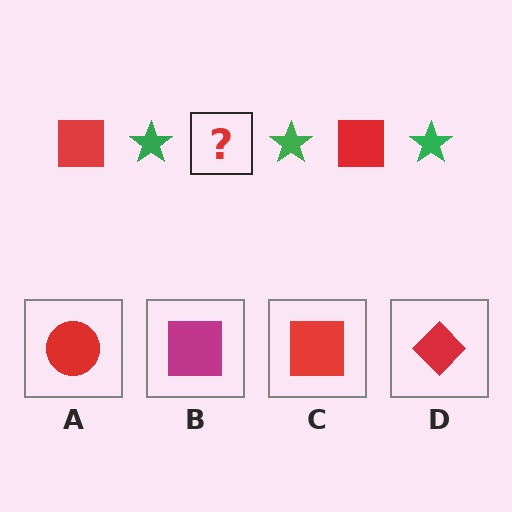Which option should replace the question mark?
Option C.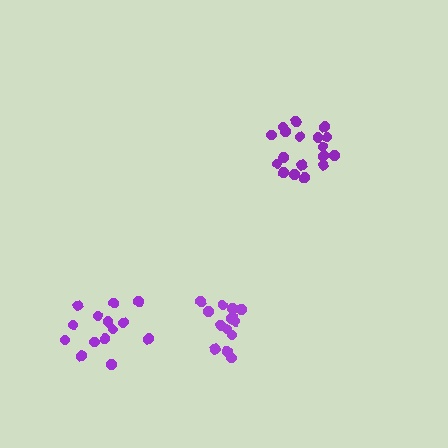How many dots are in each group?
Group 1: 14 dots, Group 2: 18 dots, Group 3: 14 dots (46 total).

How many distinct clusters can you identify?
There are 3 distinct clusters.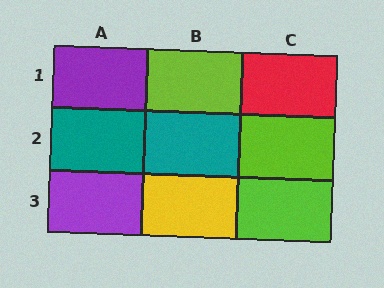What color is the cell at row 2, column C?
Lime.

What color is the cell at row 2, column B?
Teal.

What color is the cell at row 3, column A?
Purple.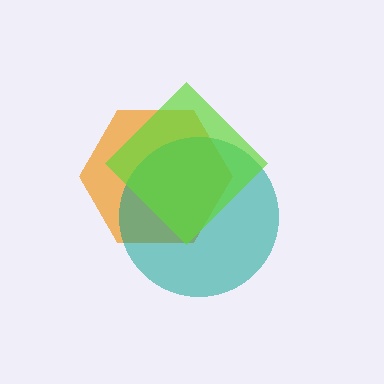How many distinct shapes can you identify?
There are 3 distinct shapes: an orange hexagon, a teal circle, a lime diamond.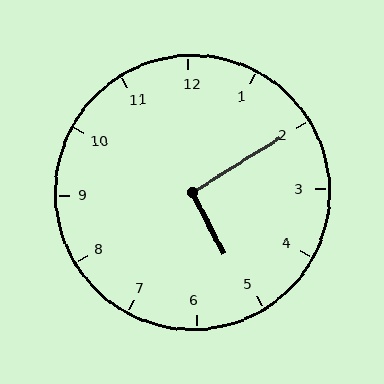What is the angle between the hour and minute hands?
Approximately 95 degrees.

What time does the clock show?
5:10.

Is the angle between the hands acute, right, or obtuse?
It is right.